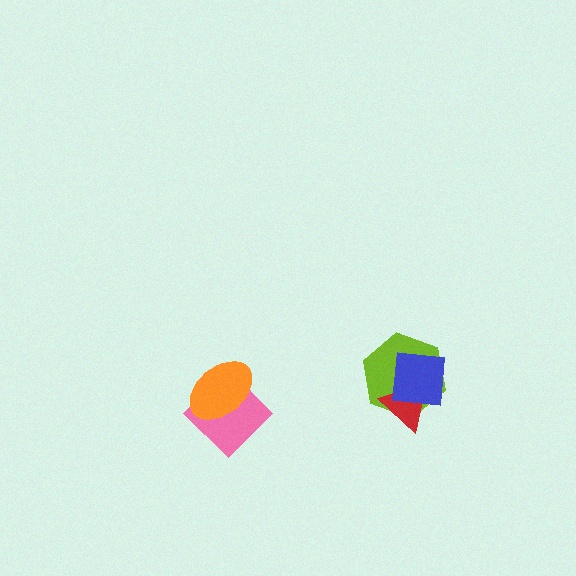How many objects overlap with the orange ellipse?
1 object overlaps with the orange ellipse.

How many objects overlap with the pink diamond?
1 object overlaps with the pink diamond.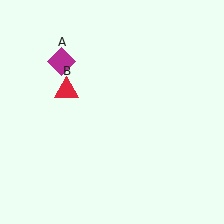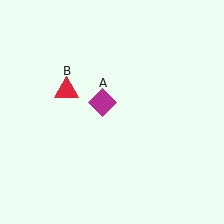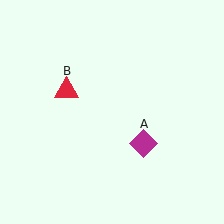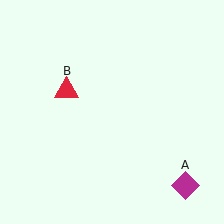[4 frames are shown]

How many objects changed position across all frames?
1 object changed position: magenta diamond (object A).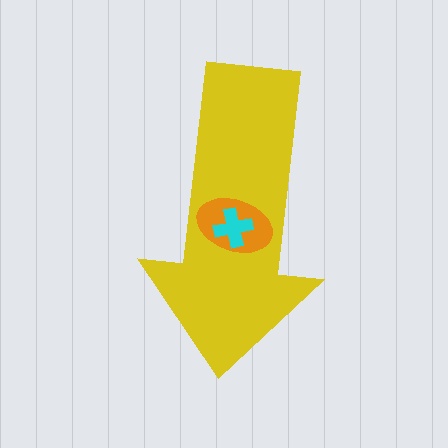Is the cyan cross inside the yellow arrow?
Yes.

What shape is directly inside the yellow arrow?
The orange ellipse.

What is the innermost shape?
The cyan cross.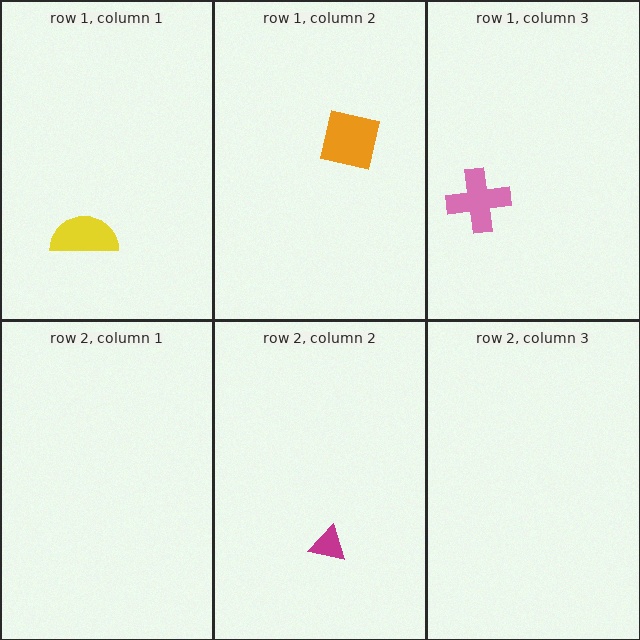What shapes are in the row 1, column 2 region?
The orange square.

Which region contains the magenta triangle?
The row 2, column 2 region.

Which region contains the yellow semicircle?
The row 1, column 1 region.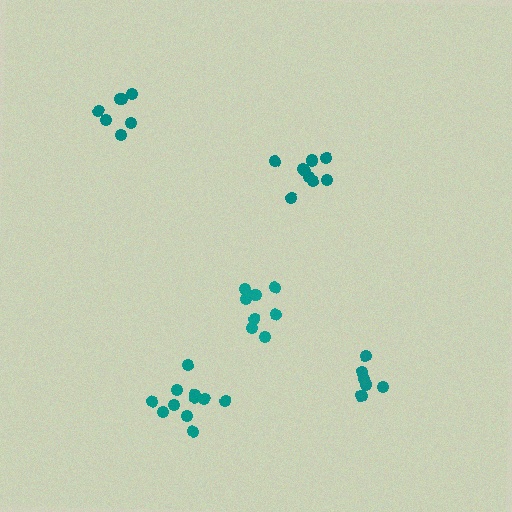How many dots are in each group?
Group 1: 7 dots, Group 2: 10 dots, Group 3: 8 dots, Group 4: 7 dots, Group 5: 11 dots (43 total).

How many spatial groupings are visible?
There are 5 spatial groupings.